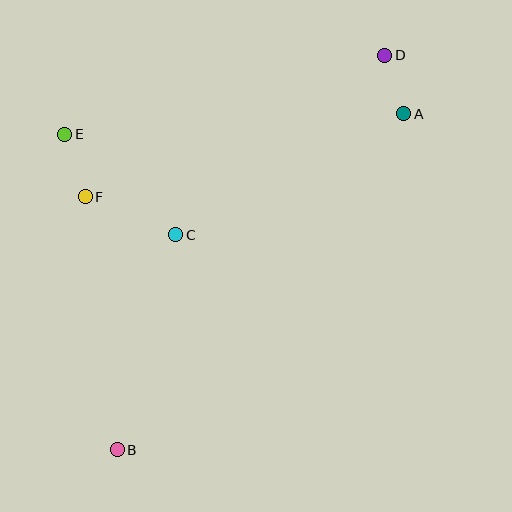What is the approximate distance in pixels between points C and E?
The distance between C and E is approximately 150 pixels.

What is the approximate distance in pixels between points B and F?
The distance between B and F is approximately 255 pixels.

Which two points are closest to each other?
Points A and D are closest to each other.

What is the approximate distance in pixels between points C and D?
The distance between C and D is approximately 276 pixels.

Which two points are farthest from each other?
Points B and D are farthest from each other.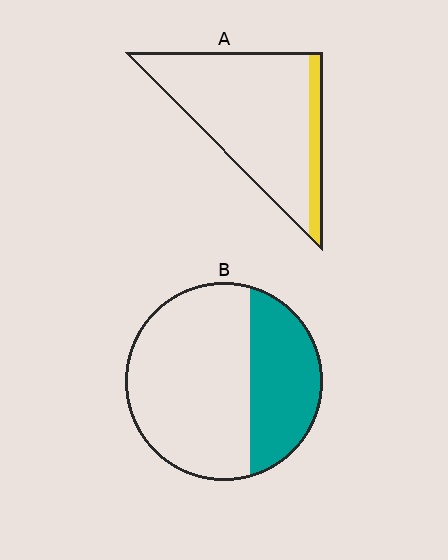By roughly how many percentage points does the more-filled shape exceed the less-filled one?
By roughly 20 percentage points (B over A).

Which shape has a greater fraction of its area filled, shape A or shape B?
Shape B.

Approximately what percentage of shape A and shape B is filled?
A is approximately 15% and B is approximately 35%.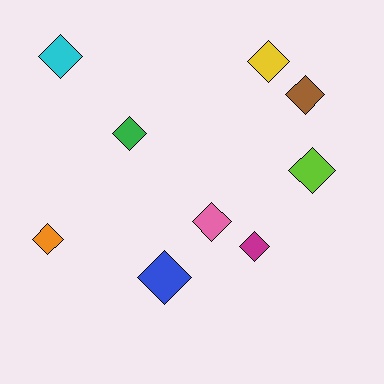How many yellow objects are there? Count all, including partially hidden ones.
There is 1 yellow object.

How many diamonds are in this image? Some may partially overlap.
There are 9 diamonds.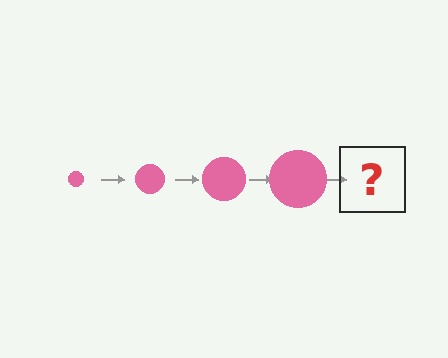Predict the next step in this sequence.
The next step is a pink circle, larger than the previous one.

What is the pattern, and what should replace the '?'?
The pattern is that the circle gets progressively larger each step. The '?' should be a pink circle, larger than the previous one.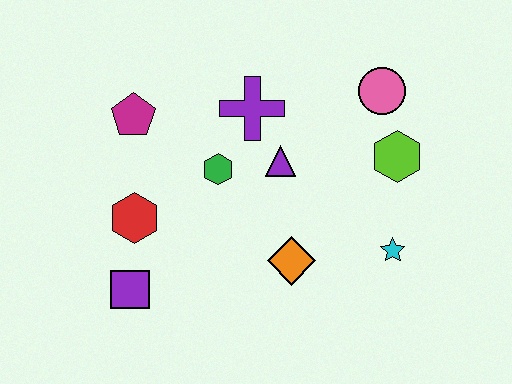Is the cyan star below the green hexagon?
Yes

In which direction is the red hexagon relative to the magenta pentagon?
The red hexagon is below the magenta pentagon.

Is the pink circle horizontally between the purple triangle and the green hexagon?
No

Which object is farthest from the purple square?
The pink circle is farthest from the purple square.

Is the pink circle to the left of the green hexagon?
No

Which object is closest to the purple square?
The red hexagon is closest to the purple square.